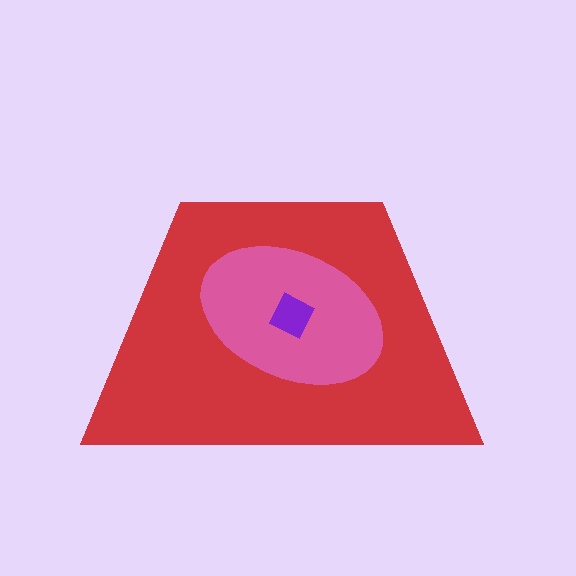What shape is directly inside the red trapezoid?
The pink ellipse.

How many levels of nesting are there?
3.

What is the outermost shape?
The red trapezoid.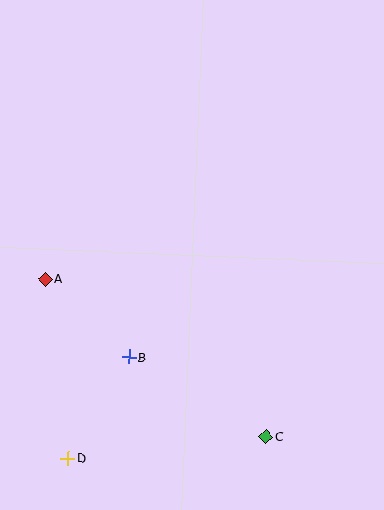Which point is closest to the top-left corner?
Point A is closest to the top-left corner.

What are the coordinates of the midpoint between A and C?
The midpoint between A and C is at (156, 358).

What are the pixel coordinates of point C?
Point C is at (266, 437).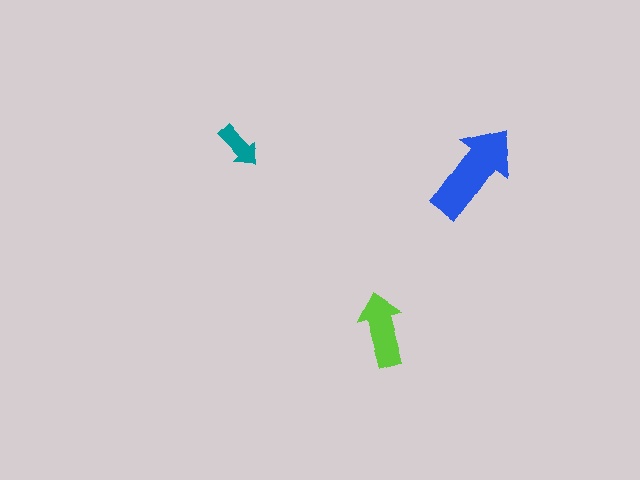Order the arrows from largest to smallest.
the blue one, the lime one, the teal one.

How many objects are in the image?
There are 3 objects in the image.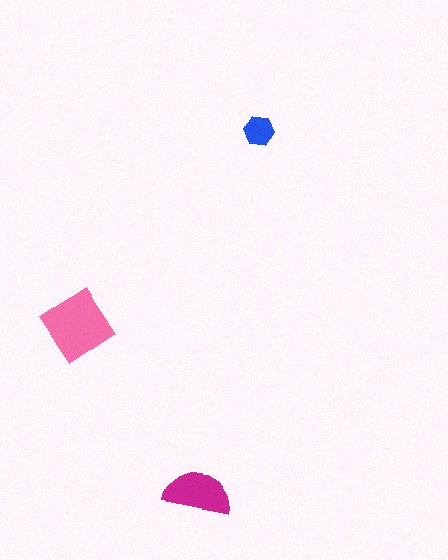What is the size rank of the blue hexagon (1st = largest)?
3rd.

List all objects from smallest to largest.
The blue hexagon, the magenta semicircle, the pink diamond.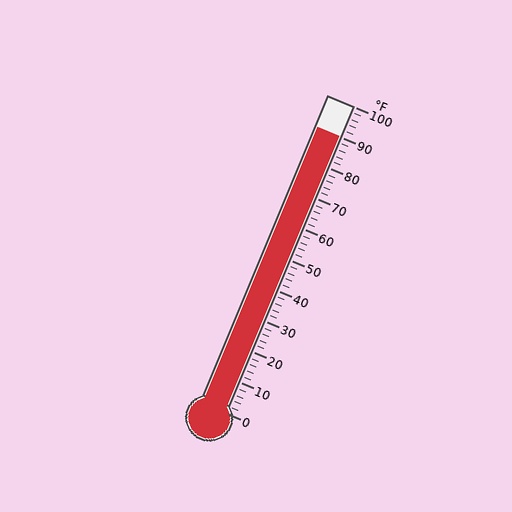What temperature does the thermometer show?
The thermometer shows approximately 90°F.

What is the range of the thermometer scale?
The thermometer scale ranges from 0°F to 100°F.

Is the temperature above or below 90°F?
The temperature is at 90°F.